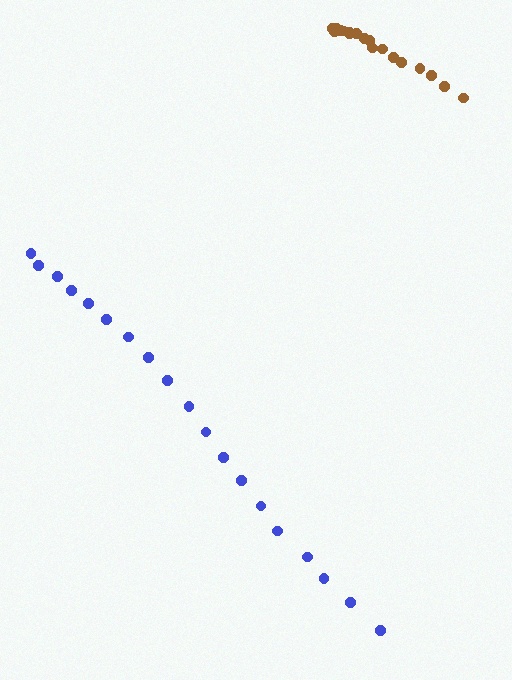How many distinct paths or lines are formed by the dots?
There are 2 distinct paths.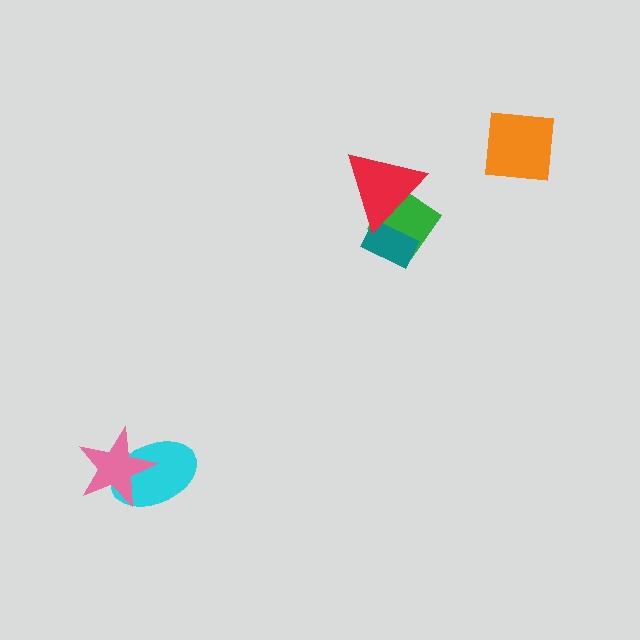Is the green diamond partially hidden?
Yes, it is partially covered by another shape.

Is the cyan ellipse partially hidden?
Yes, it is partially covered by another shape.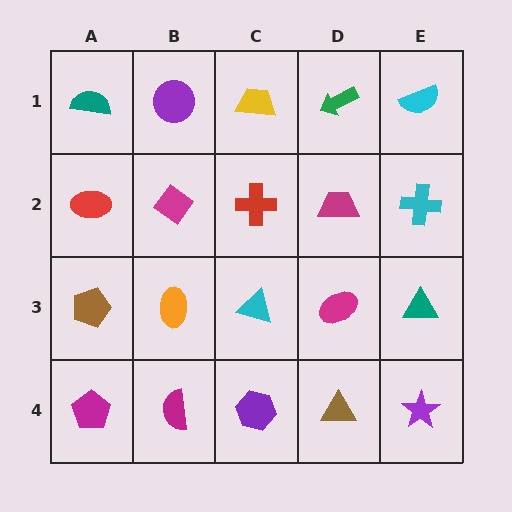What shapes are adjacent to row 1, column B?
A magenta diamond (row 2, column B), a teal semicircle (row 1, column A), a yellow trapezoid (row 1, column C).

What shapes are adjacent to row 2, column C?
A yellow trapezoid (row 1, column C), a cyan triangle (row 3, column C), a magenta diamond (row 2, column B), a magenta trapezoid (row 2, column D).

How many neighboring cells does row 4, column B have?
3.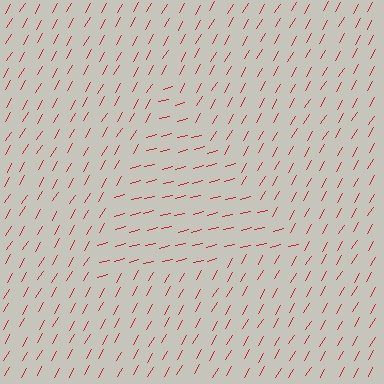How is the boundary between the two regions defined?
The boundary is defined purely by a change in line orientation (approximately 45 degrees difference). All lines are the same color and thickness.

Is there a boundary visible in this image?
Yes, there is a texture boundary formed by a change in line orientation.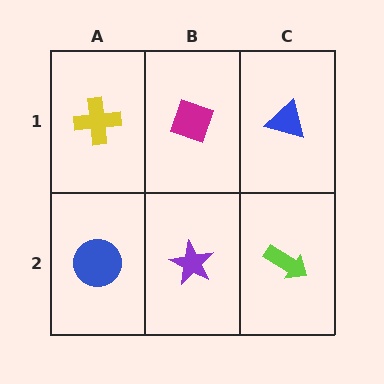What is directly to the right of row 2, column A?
A purple star.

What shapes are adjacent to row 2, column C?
A blue triangle (row 1, column C), a purple star (row 2, column B).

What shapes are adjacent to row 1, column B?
A purple star (row 2, column B), a yellow cross (row 1, column A), a blue triangle (row 1, column C).